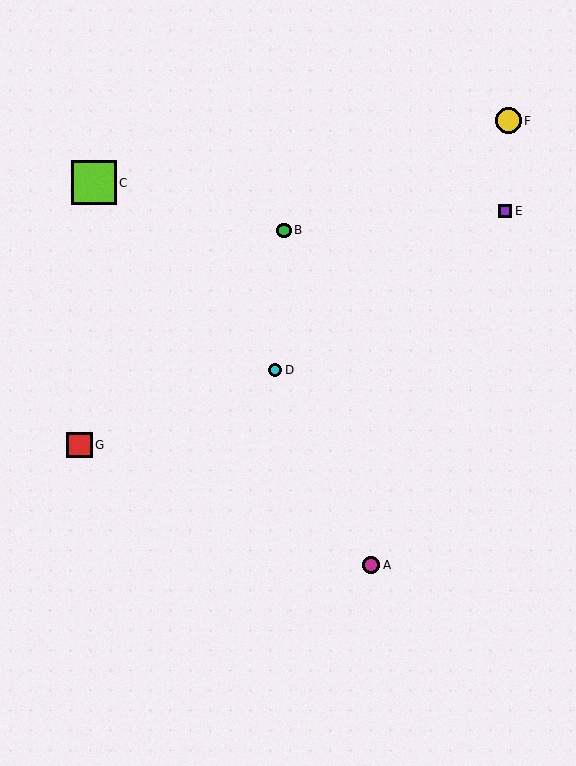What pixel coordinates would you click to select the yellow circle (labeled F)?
Click at (508, 121) to select the yellow circle F.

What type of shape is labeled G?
Shape G is a red square.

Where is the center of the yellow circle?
The center of the yellow circle is at (508, 121).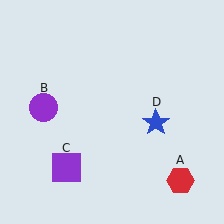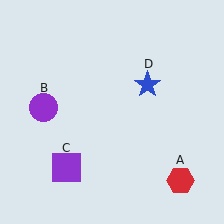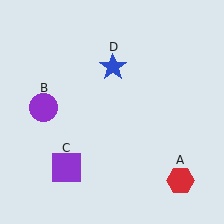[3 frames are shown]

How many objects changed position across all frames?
1 object changed position: blue star (object D).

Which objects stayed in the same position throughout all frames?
Red hexagon (object A) and purple circle (object B) and purple square (object C) remained stationary.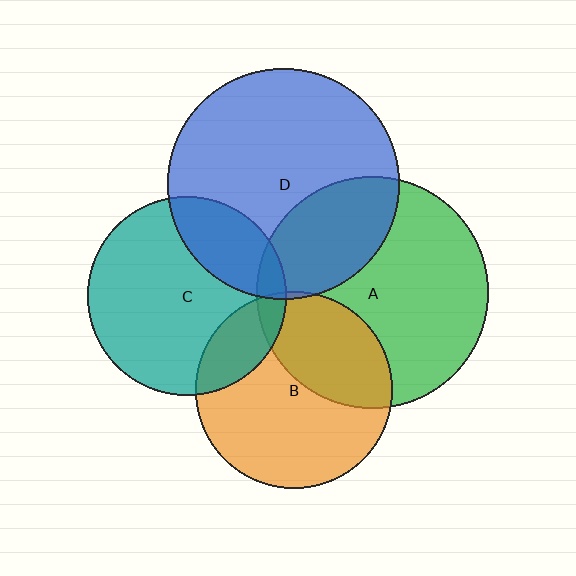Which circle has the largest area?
Circle A (green).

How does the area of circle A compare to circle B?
Approximately 1.4 times.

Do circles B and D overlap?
Yes.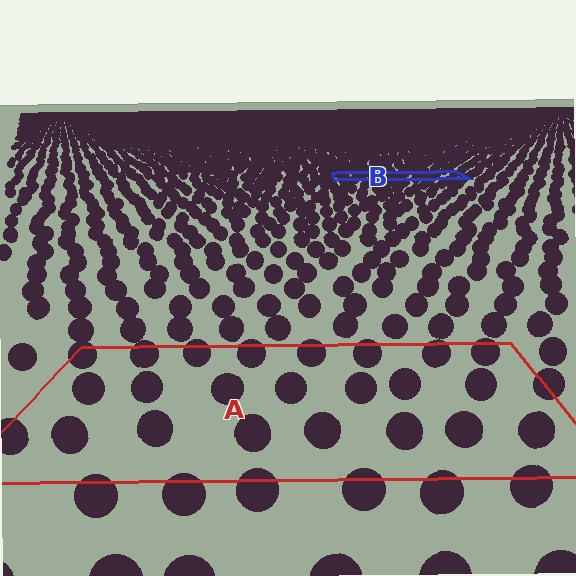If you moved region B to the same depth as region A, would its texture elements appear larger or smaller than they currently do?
They would appear larger. At a closer depth, the same texture elements are projected at a bigger on-screen size.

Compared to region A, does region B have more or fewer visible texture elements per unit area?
Region B has more texture elements per unit area — they are packed more densely because it is farther away.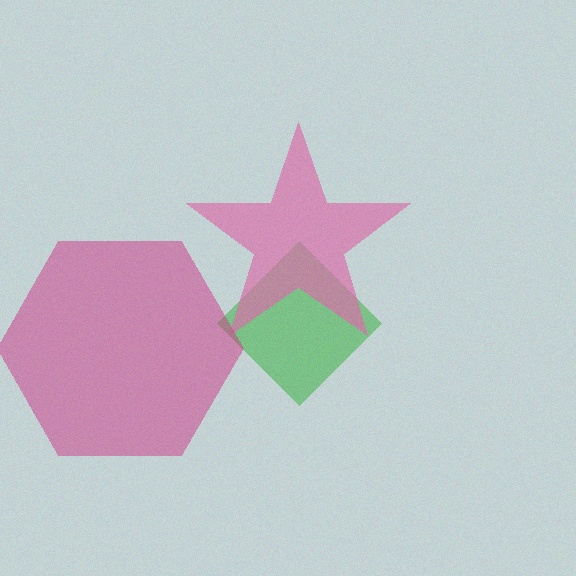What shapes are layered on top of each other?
The layered shapes are: a green diamond, a pink star, a magenta hexagon.